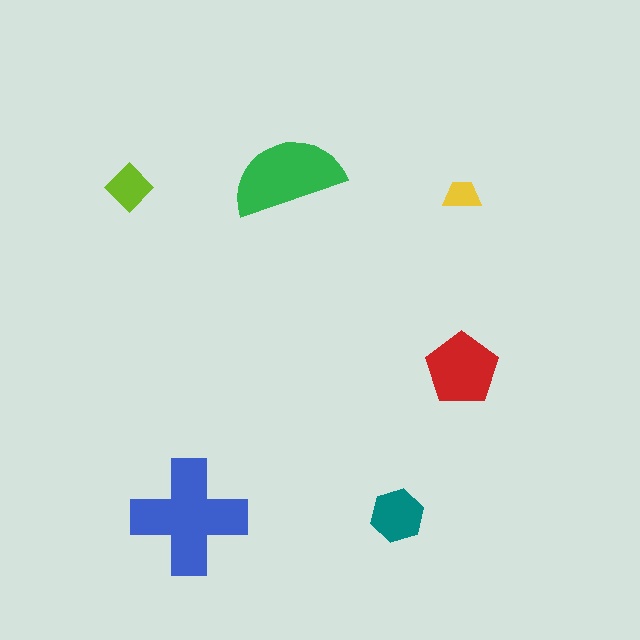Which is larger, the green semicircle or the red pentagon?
The green semicircle.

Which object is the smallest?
The yellow trapezoid.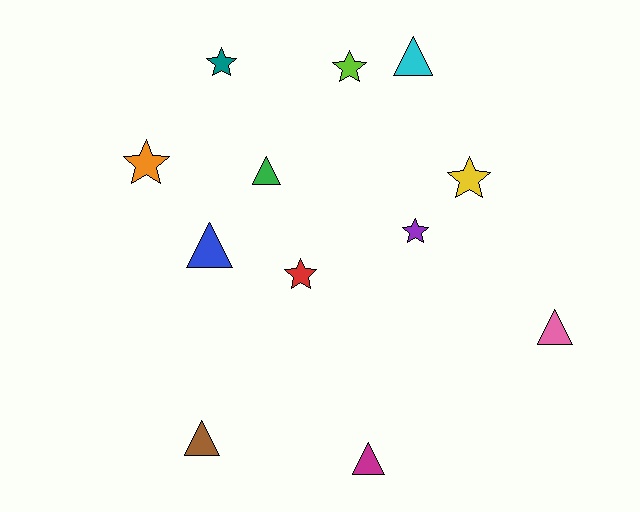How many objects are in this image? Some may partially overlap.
There are 12 objects.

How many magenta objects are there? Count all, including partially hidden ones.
There is 1 magenta object.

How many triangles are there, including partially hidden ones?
There are 6 triangles.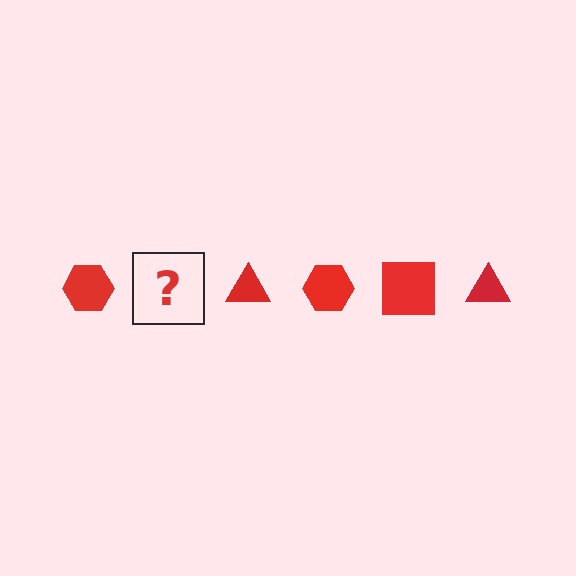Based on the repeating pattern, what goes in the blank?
The blank should be a red square.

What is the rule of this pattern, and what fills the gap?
The rule is that the pattern cycles through hexagon, square, triangle shapes in red. The gap should be filled with a red square.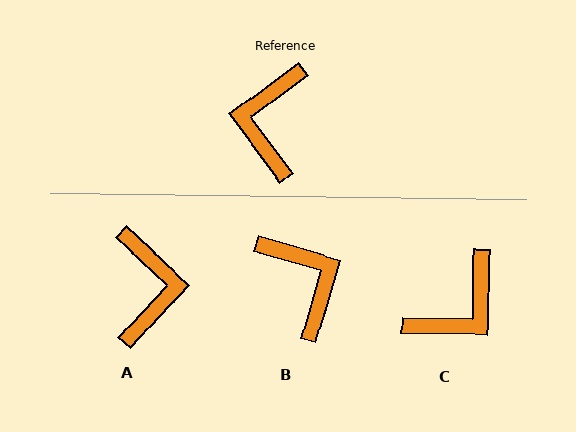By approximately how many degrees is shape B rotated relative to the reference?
Approximately 142 degrees clockwise.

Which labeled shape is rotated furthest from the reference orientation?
A, about 169 degrees away.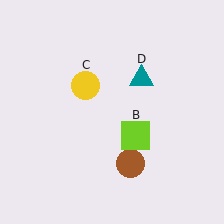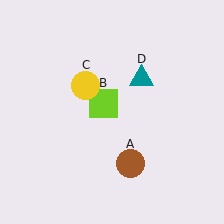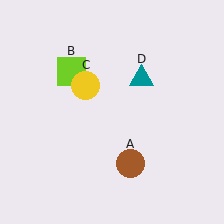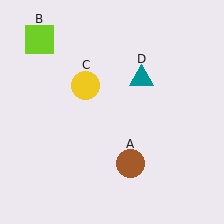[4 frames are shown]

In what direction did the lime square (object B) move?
The lime square (object B) moved up and to the left.